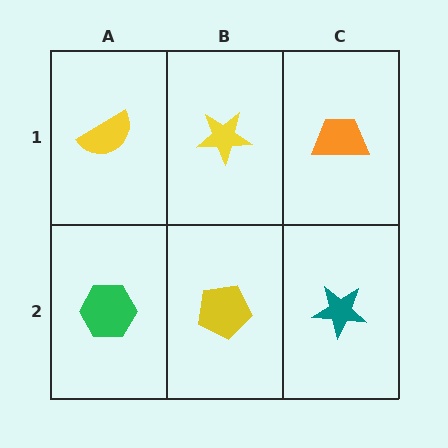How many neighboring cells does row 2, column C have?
2.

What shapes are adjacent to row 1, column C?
A teal star (row 2, column C), a yellow star (row 1, column B).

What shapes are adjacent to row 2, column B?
A yellow star (row 1, column B), a green hexagon (row 2, column A), a teal star (row 2, column C).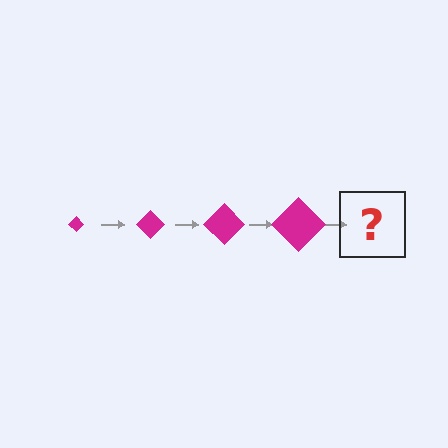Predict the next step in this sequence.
The next step is a magenta diamond, larger than the previous one.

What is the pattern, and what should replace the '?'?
The pattern is that the diamond gets progressively larger each step. The '?' should be a magenta diamond, larger than the previous one.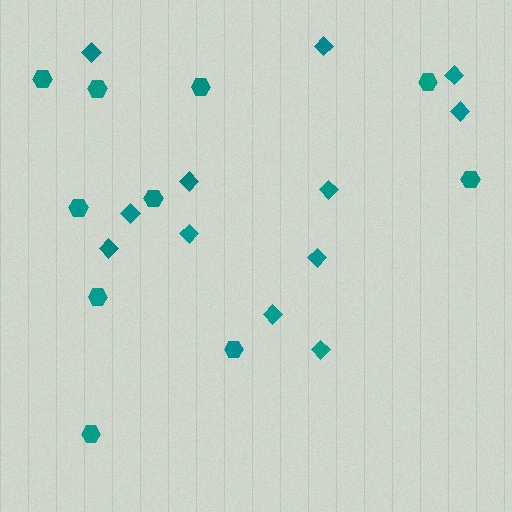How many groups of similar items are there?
There are 2 groups: one group of hexagons (10) and one group of diamonds (12).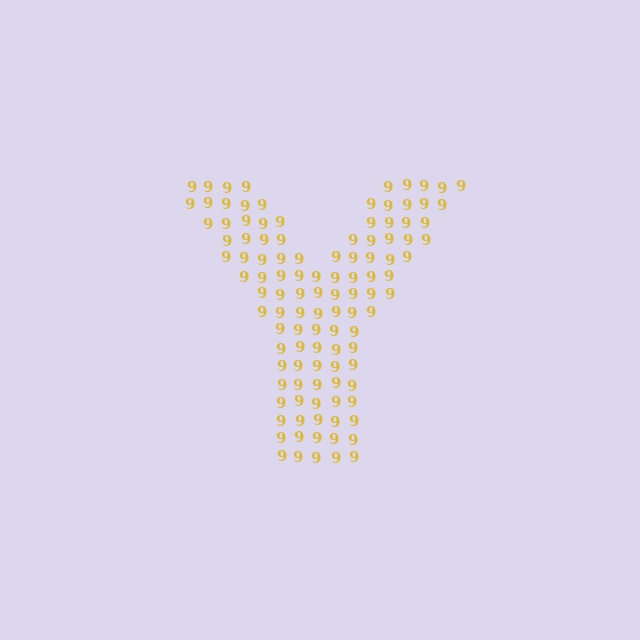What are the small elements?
The small elements are digit 9's.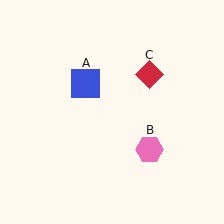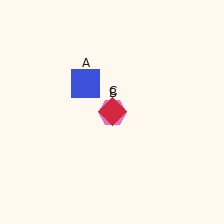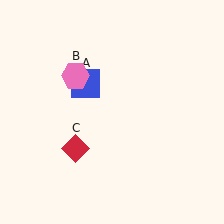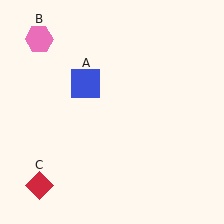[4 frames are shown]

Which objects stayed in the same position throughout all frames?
Blue square (object A) remained stationary.